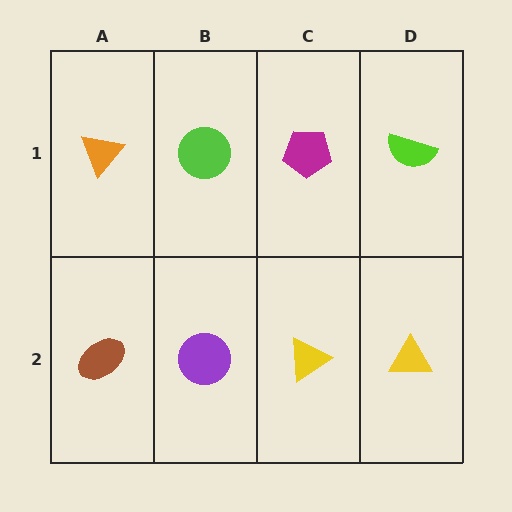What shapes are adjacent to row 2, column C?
A magenta pentagon (row 1, column C), a purple circle (row 2, column B), a yellow triangle (row 2, column D).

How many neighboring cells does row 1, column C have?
3.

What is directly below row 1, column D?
A yellow triangle.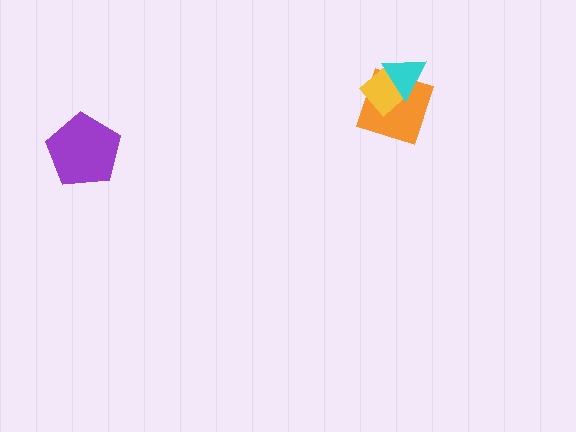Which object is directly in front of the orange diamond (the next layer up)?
The yellow diamond is directly in front of the orange diamond.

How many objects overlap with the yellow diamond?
2 objects overlap with the yellow diamond.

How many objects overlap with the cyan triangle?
2 objects overlap with the cyan triangle.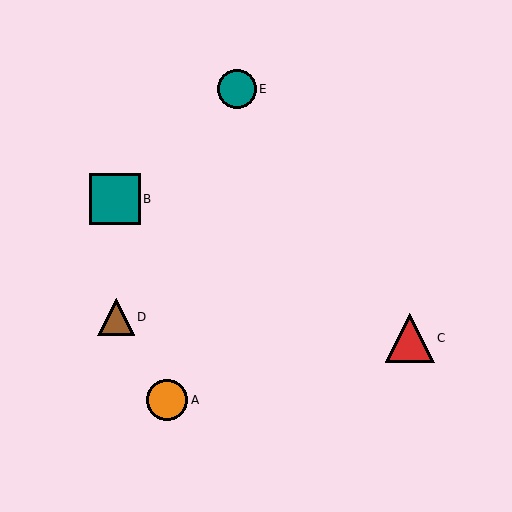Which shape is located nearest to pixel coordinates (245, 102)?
The teal circle (labeled E) at (237, 89) is nearest to that location.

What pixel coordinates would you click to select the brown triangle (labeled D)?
Click at (116, 317) to select the brown triangle D.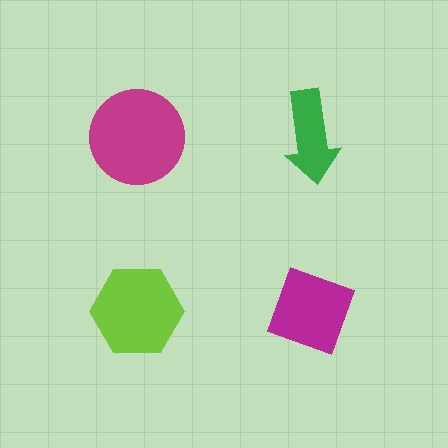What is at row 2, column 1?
A lime hexagon.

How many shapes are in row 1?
2 shapes.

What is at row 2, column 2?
A magenta diamond.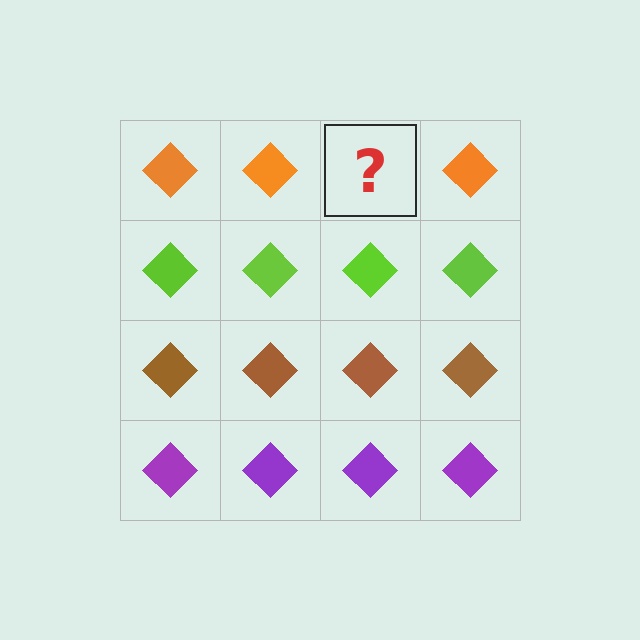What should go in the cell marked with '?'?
The missing cell should contain an orange diamond.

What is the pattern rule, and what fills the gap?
The rule is that each row has a consistent color. The gap should be filled with an orange diamond.